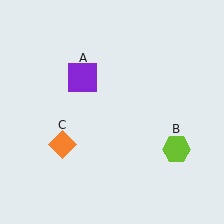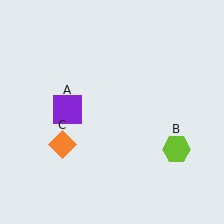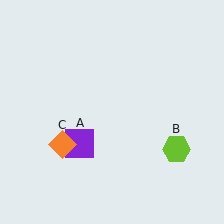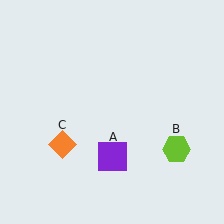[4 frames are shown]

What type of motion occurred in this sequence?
The purple square (object A) rotated counterclockwise around the center of the scene.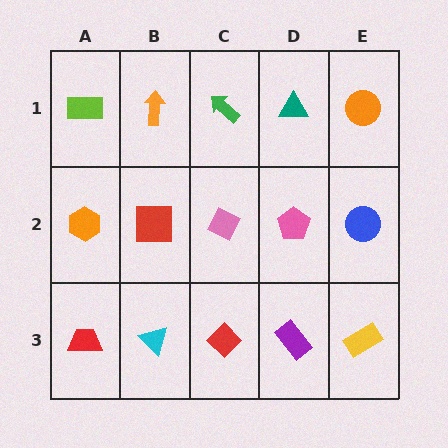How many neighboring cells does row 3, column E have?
2.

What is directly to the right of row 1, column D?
An orange circle.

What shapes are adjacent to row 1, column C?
A pink diamond (row 2, column C), an orange arrow (row 1, column B), a teal triangle (row 1, column D).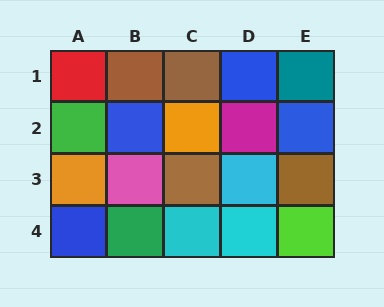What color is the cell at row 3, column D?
Cyan.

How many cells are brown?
4 cells are brown.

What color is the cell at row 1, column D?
Blue.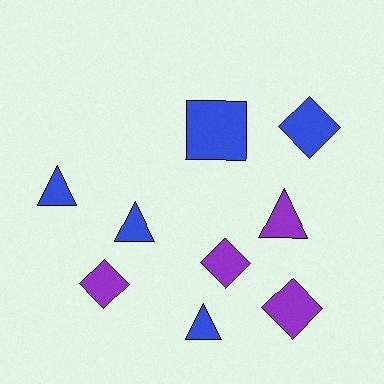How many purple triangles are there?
There is 1 purple triangle.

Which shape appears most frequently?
Diamond, with 4 objects.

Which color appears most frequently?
Blue, with 5 objects.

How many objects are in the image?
There are 9 objects.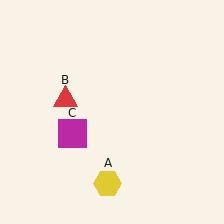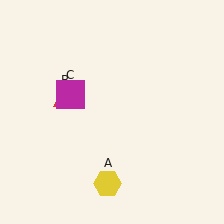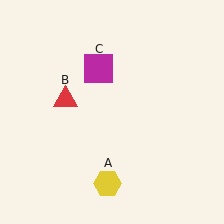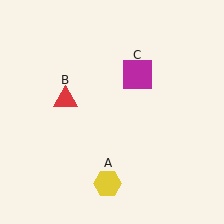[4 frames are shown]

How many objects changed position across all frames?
1 object changed position: magenta square (object C).